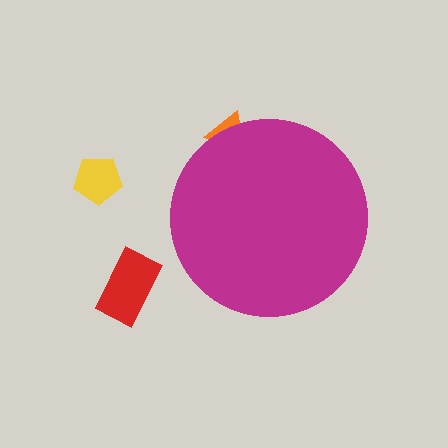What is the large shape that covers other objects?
A magenta circle.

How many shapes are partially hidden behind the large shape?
1 shape is partially hidden.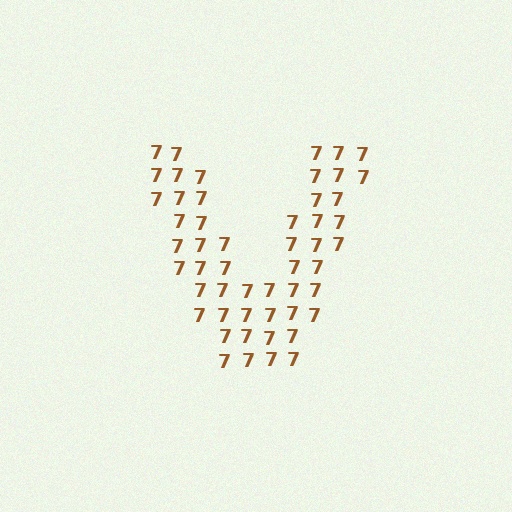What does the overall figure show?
The overall figure shows the letter V.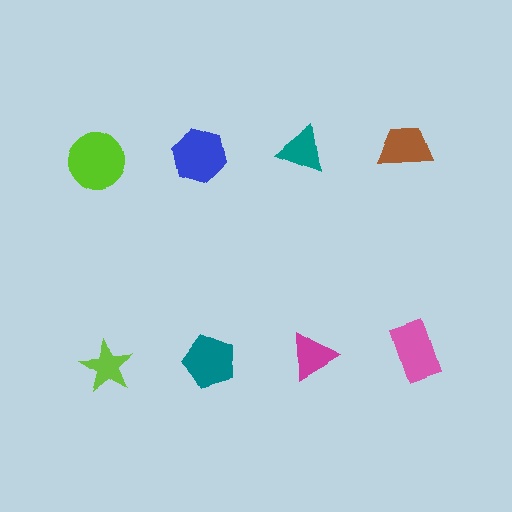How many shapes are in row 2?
4 shapes.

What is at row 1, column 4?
A brown trapezoid.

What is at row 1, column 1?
A lime circle.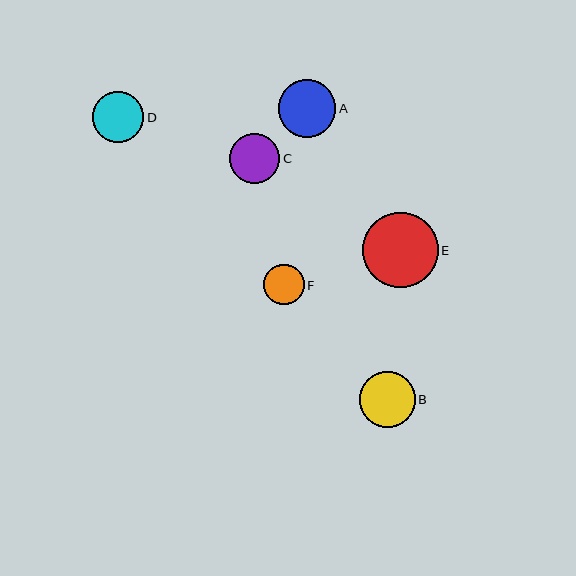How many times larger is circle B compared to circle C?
Circle B is approximately 1.1 times the size of circle C.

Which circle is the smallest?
Circle F is the smallest with a size of approximately 41 pixels.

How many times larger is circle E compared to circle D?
Circle E is approximately 1.5 times the size of circle D.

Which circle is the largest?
Circle E is the largest with a size of approximately 75 pixels.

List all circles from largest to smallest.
From largest to smallest: E, A, B, D, C, F.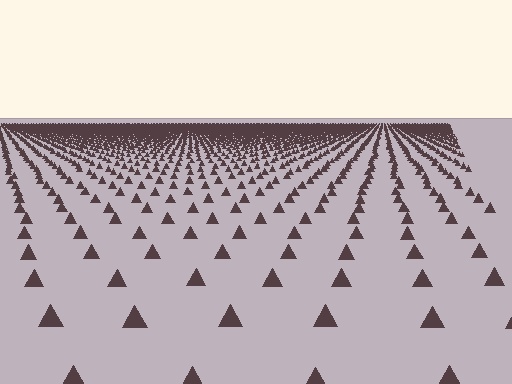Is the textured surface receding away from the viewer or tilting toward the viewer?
The surface is receding away from the viewer. Texture elements get smaller and denser toward the top.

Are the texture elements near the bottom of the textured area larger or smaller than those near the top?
Larger. Near the bottom, elements are closer to the viewer and appear at a bigger on-screen size.